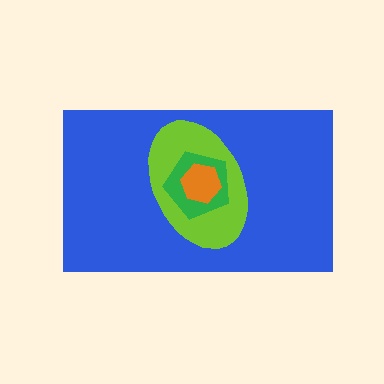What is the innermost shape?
The orange hexagon.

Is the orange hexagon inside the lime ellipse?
Yes.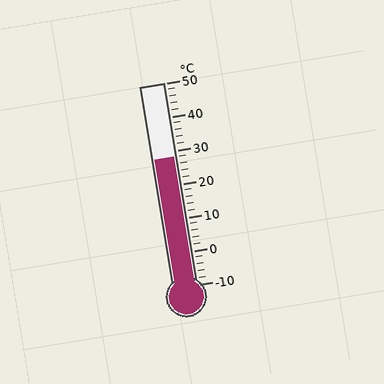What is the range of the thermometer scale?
The thermometer scale ranges from -10°C to 50°C.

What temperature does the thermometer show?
The thermometer shows approximately 28°C.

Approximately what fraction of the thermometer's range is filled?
The thermometer is filled to approximately 65% of its range.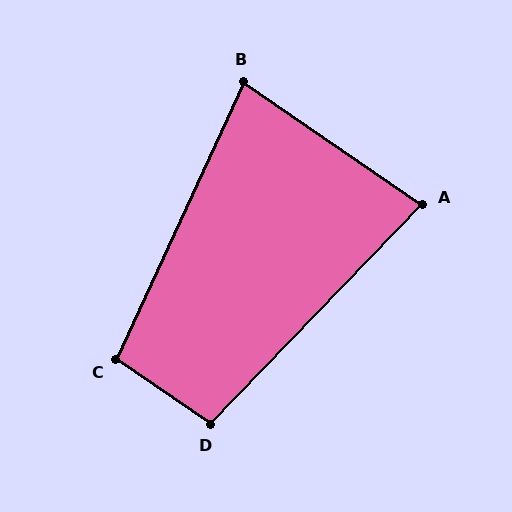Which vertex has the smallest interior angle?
A, at approximately 80 degrees.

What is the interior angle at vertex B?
Approximately 80 degrees (acute).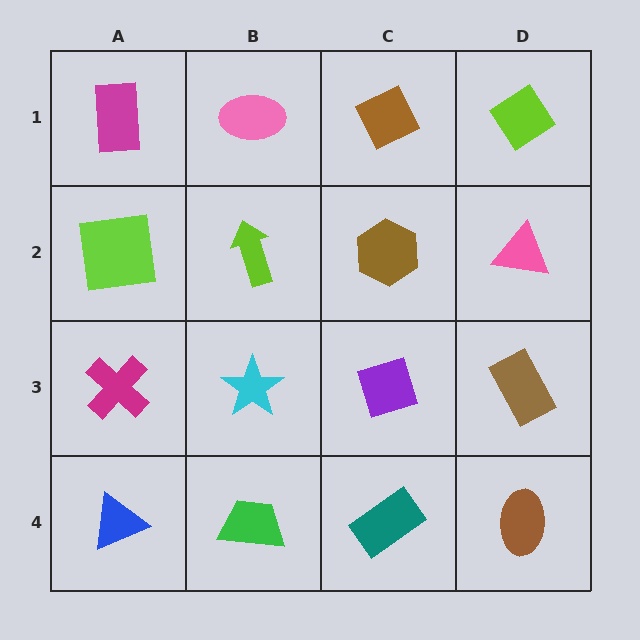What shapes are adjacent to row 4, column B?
A cyan star (row 3, column B), a blue triangle (row 4, column A), a teal rectangle (row 4, column C).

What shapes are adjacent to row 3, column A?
A lime square (row 2, column A), a blue triangle (row 4, column A), a cyan star (row 3, column B).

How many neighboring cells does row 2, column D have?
3.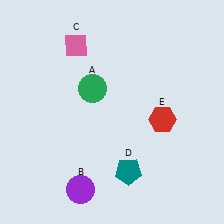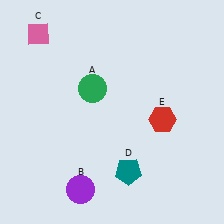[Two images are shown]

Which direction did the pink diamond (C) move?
The pink diamond (C) moved left.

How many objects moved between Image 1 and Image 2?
1 object moved between the two images.